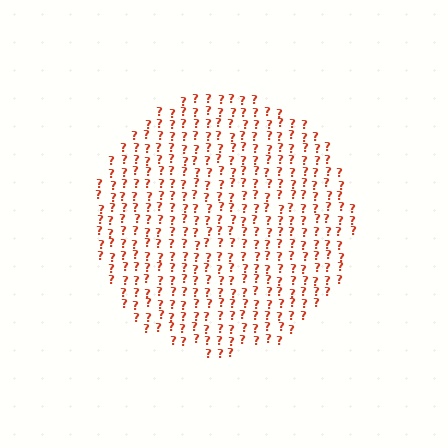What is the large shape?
The large shape is a circle.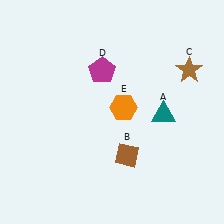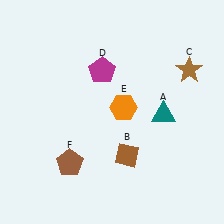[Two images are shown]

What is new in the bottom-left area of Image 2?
A brown pentagon (F) was added in the bottom-left area of Image 2.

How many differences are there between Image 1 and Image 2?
There is 1 difference between the two images.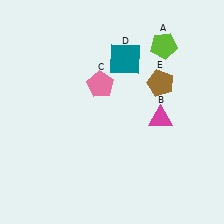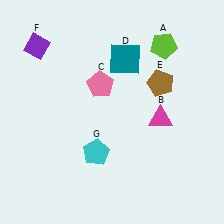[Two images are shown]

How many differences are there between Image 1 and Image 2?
There are 2 differences between the two images.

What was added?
A purple diamond (F), a cyan pentagon (G) were added in Image 2.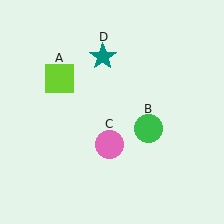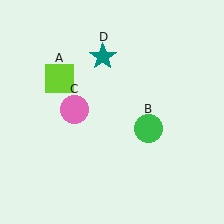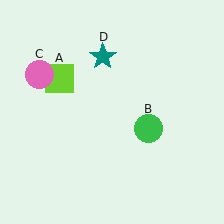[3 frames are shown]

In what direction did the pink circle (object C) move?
The pink circle (object C) moved up and to the left.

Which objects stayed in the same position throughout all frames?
Lime square (object A) and green circle (object B) and teal star (object D) remained stationary.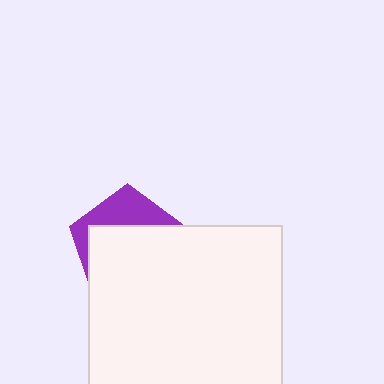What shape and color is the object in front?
The object in front is a white rectangle.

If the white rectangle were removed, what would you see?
You would see the complete purple pentagon.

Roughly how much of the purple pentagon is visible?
A small part of it is visible (roughly 33%).